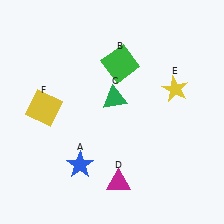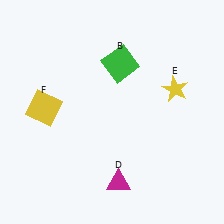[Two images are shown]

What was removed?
The green triangle (C), the blue star (A) were removed in Image 2.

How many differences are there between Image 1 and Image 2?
There are 2 differences between the two images.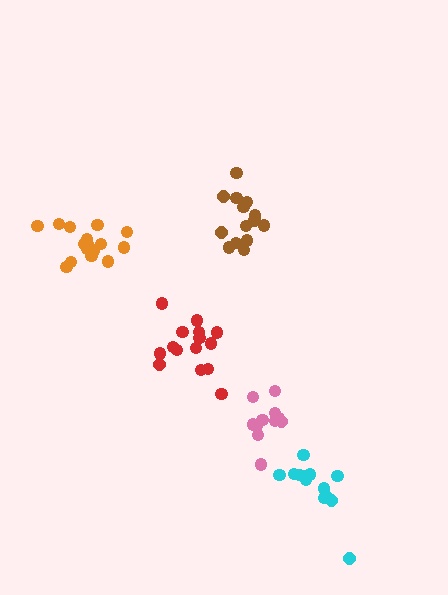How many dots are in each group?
Group 1: 14 dots, Group 2: 13 dots, Group 3: 11 dots, Group 4: 15 dots, Group 5: 16 dots (69 total).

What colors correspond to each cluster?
The clusters are colored: brown, cyan, pink, red, orange.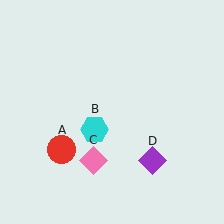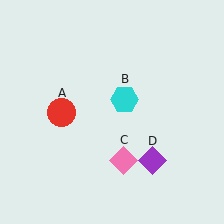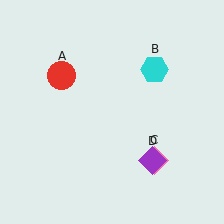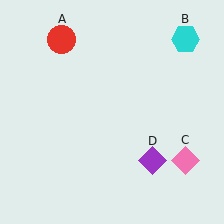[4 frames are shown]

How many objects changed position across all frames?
3 objects changed position: red circle (object A), cyan hexagon (object B), pink diamond (object C).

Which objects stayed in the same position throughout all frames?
Purple diamond (object D) remained stationary.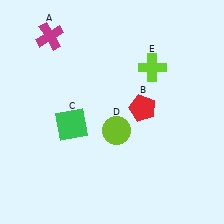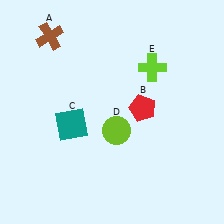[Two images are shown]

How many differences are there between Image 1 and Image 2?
There are 2 differences between the two images.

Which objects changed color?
A changed from magenta to brown. C changed from green to teal.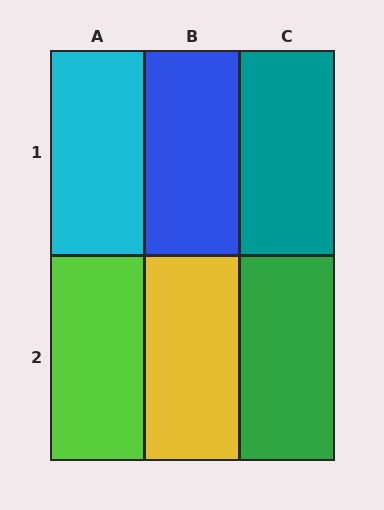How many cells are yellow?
1 cell is yellow.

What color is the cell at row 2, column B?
Yellow.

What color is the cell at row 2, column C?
Green.